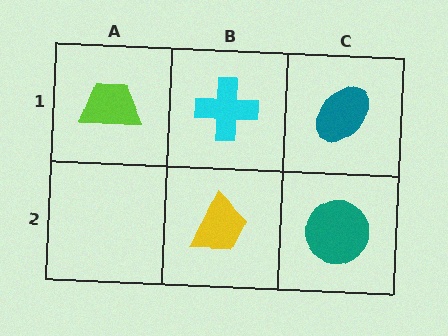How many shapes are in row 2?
2 shapes.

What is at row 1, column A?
A lime trapezoid.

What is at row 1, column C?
A teal ellipse.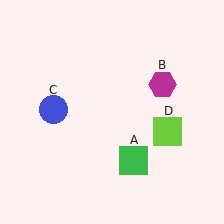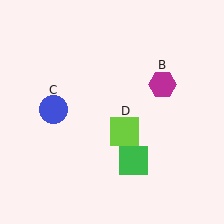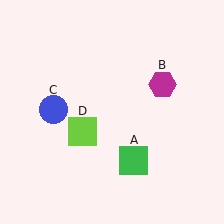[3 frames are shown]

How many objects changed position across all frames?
1 object changed position: lime square (object D).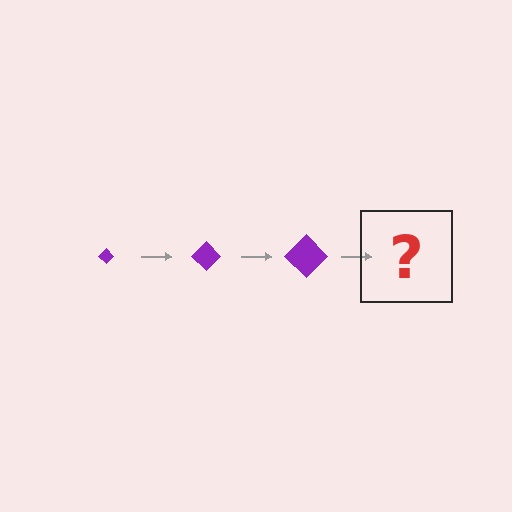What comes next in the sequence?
The next element should be a purple diamond, larger than the previous one.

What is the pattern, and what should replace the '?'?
The pattern is that the diamond gets progressively larger each step. The '?' should be a purple diamond, larger than the previous one.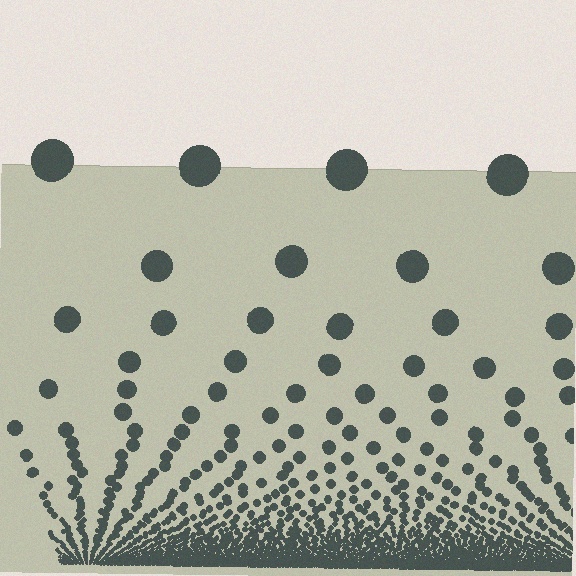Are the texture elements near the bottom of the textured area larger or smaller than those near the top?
Smaller. The gradient is inverted — elements near the bottom are smaller and denser.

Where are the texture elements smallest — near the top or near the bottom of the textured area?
Near the bottom.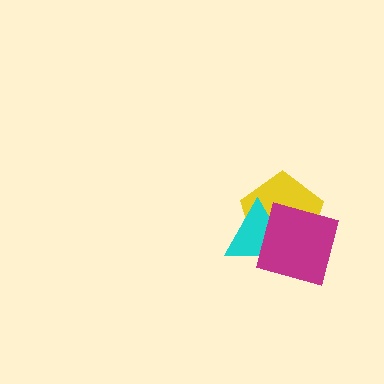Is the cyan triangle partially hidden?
Yes, it is partially covered by another shape.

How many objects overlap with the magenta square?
2 objects overlap with the magenta square.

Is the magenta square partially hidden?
No, no other shape covers it.